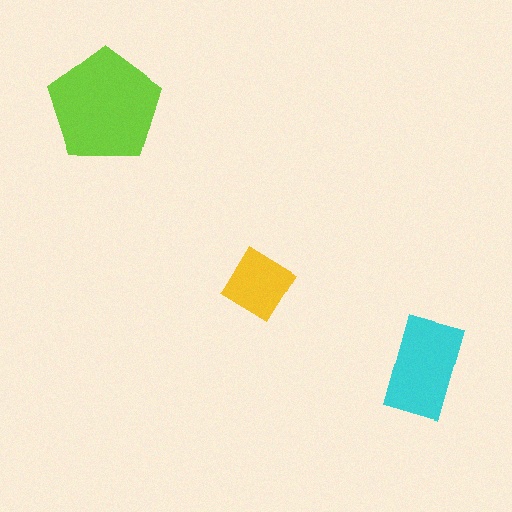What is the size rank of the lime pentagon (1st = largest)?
1st.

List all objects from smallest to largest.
The yellow diamond, the cyan rectangle, the lime pentagon.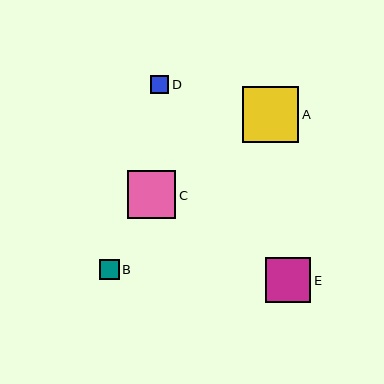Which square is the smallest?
Square D is the smallest with a size of approximately 18 pixels.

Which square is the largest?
Square A is the largest with a size of approximately 56 pixels.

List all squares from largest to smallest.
From largest to smallest: A, C, E, B, D.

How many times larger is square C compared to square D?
Square C is approximately 2.7 times the size of square D.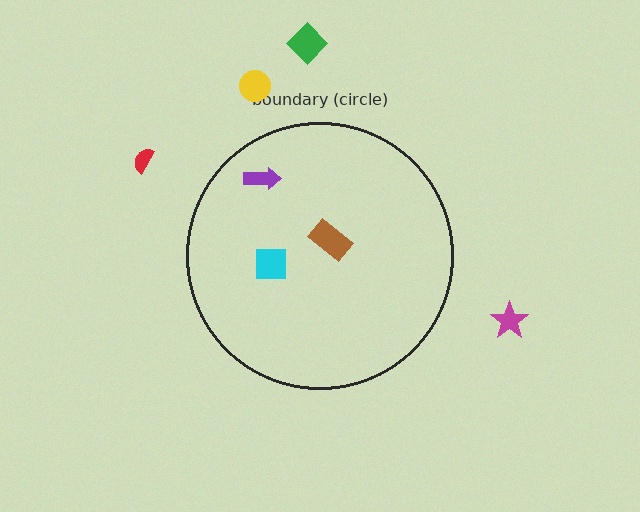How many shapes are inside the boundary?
3 inside, 4 outside.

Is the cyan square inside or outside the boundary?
Inside.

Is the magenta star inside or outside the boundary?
Outside.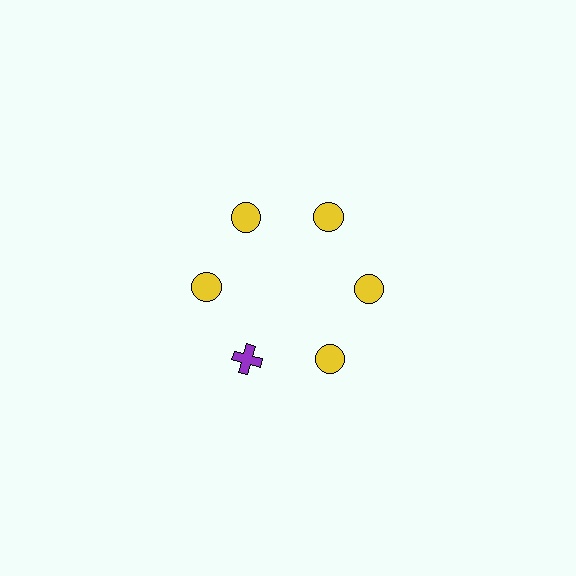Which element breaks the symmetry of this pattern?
The purple cross at roughly the 7 o'clock position breaks the symmetry. All other shapes are yellow circles.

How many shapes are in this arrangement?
There are 6 shapes arranged in a ring pattern.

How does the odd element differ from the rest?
It differs in both color (purple instead of yellow) and shape (cross instead of circle).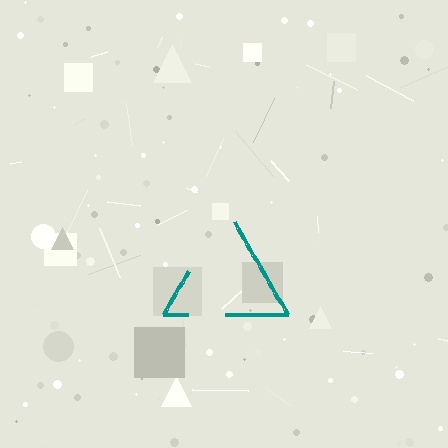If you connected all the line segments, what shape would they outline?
They would outline a triangle.